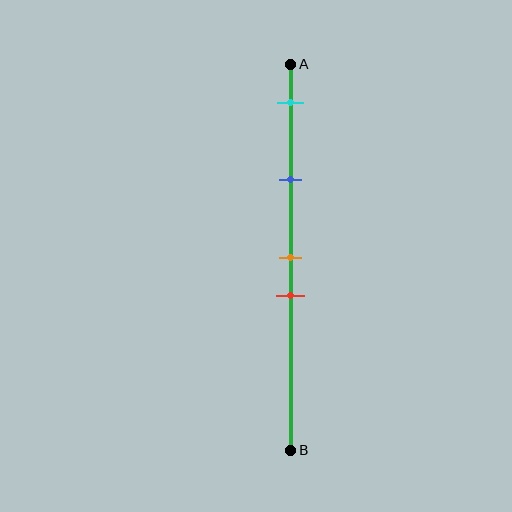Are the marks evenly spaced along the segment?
No, the marks are not evenly spaced.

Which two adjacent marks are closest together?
The orange and red marks are the closest adjacent pair.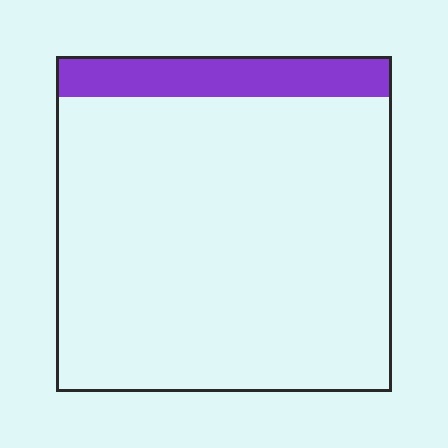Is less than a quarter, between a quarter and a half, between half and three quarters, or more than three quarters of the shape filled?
Less than a quarter.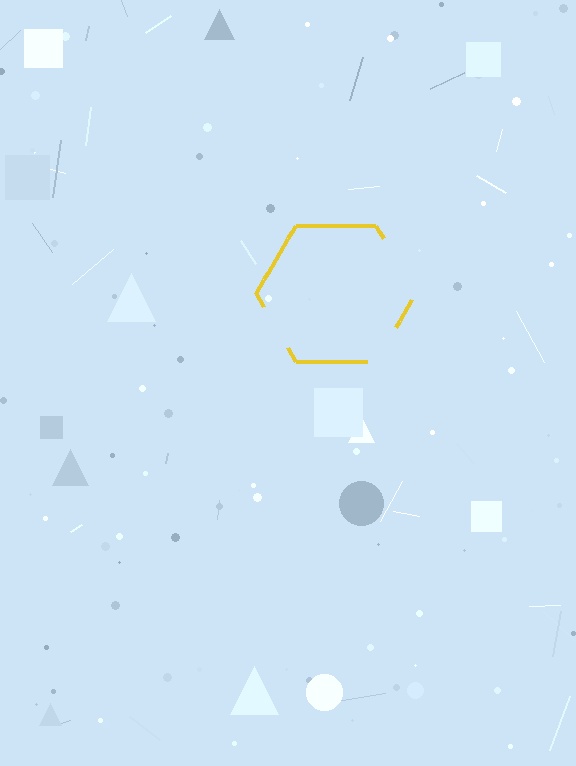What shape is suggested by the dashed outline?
The dashed outline suggests a hexagon.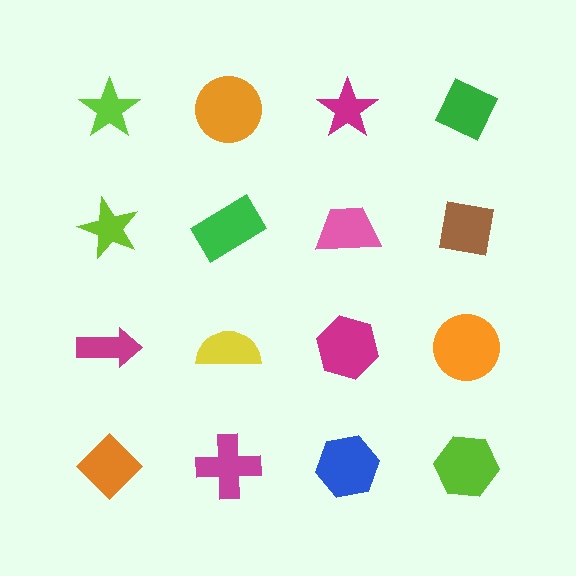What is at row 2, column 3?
A pink trapezoid.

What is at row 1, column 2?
An orange circle.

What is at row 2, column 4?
A brown square.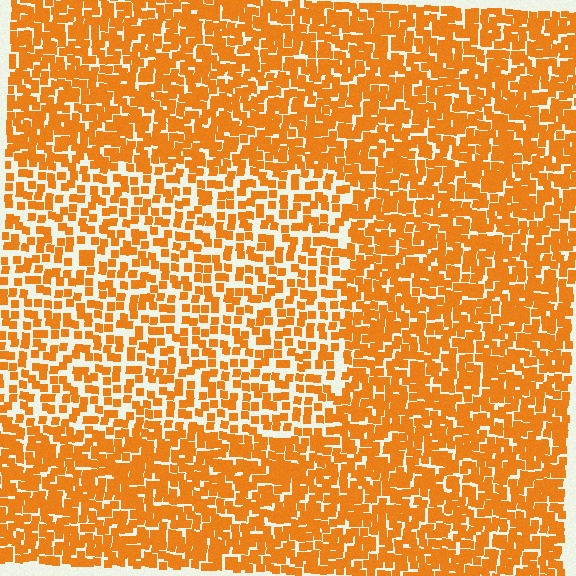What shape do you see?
I see a rectangle.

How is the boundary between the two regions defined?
The boundary is defined by a change in element density (approximately 1.7x ratio). All elements are the same color, size, and shape.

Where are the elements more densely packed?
The elements are more densely packed outside the rectangle boundary.